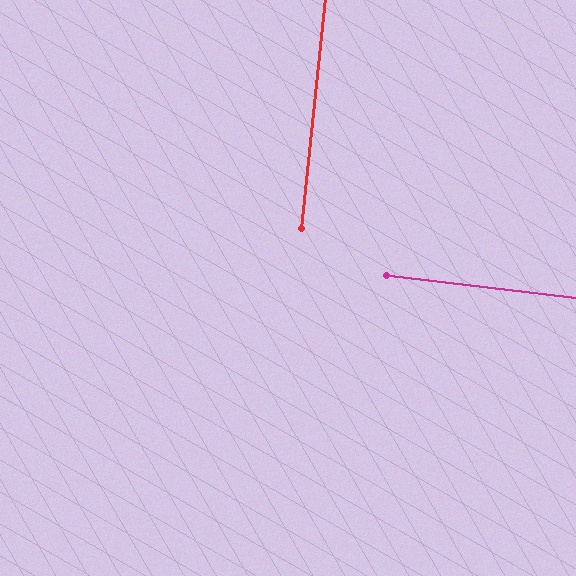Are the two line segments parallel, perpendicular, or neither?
Perpendicular — they meet at approximately 89°.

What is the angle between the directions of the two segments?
Approximately 89 degrees.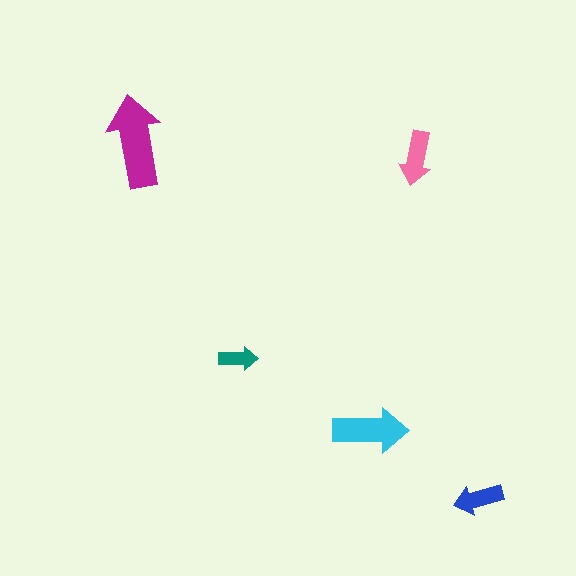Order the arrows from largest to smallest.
the magenta one, the cyan one, the pink one, the blue one, the teal one.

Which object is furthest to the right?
The blue arrow is rightmost.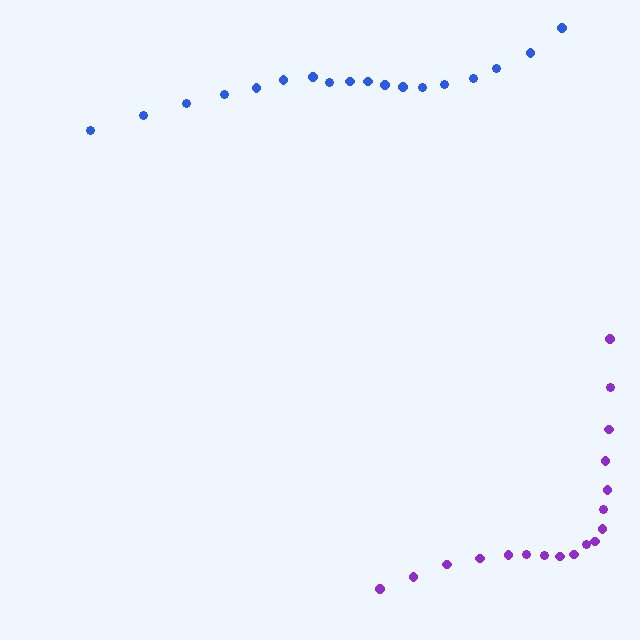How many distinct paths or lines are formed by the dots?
There are 2 distinct paths.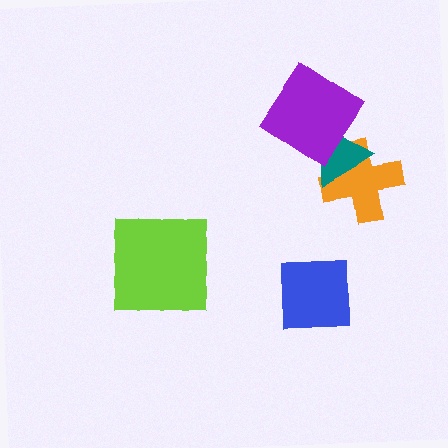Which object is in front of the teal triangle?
The purple diamond is in front of the teal triangle.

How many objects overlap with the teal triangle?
2 objects overlap with the teal triangle.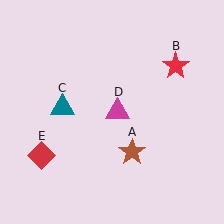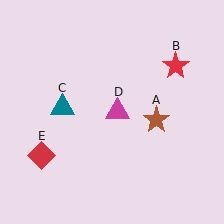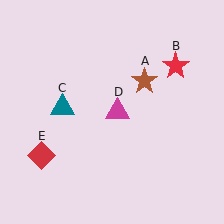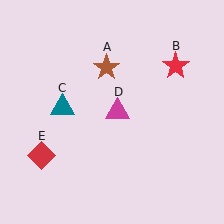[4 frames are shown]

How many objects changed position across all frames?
1 object changed position: brown star (object A).